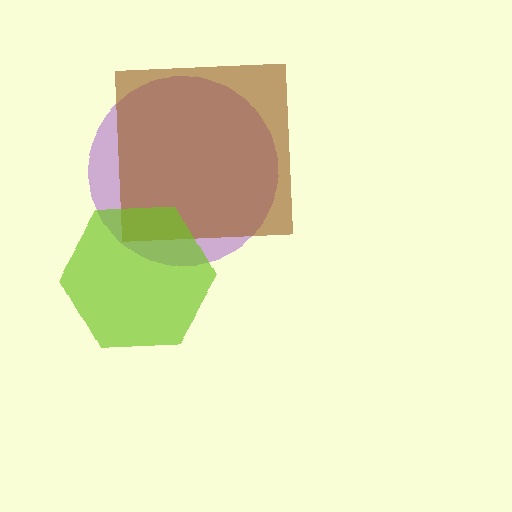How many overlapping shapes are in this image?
There are 3 overlapping shapes in the image.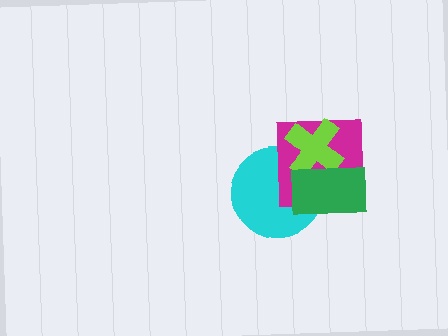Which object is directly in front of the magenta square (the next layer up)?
The lime cross is directly in front of the magenta square.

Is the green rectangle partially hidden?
No, no other shape covers it.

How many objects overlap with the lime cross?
3 objects overlap with the lime cross.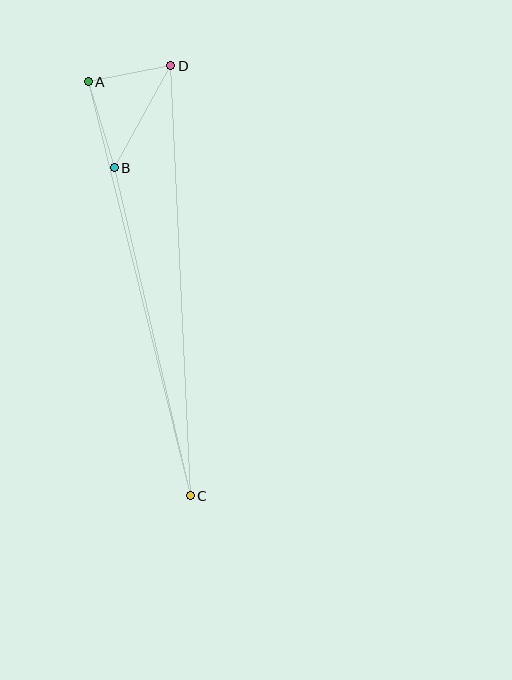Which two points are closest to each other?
Points A and D are closest to each other.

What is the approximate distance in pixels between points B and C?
The distance between B and C is approximately 337 pixels.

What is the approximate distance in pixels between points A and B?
The distance between A and B is approximately 90 pixels.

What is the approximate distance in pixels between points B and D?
The distance between B and D is approximately 117 pixels.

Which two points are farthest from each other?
Points C and D are farthest from each other.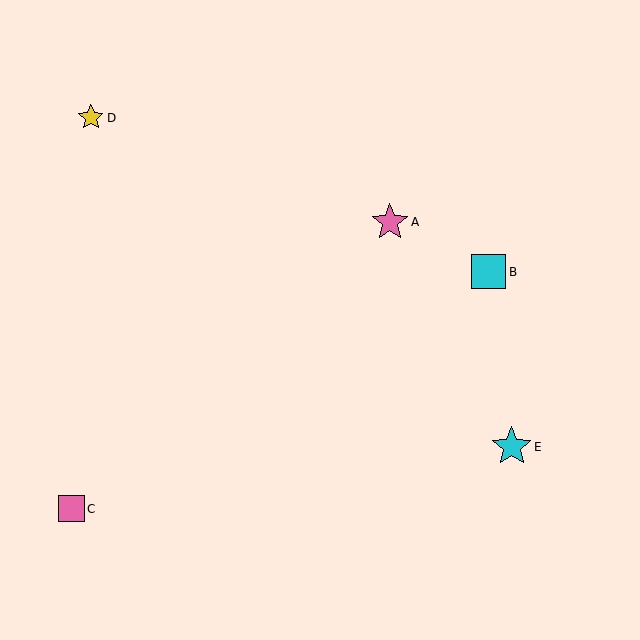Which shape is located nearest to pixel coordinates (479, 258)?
The cyan square (labeled B) at (488, 272) is nearest to that location.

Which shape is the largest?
The cyan star (labeled E) is the largest.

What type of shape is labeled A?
Shape A is a pink star.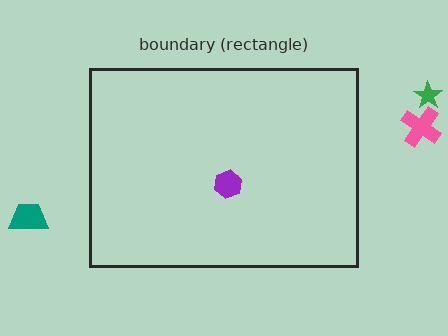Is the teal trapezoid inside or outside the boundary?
Outside.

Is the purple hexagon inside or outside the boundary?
Inside.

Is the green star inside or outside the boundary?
Outside.